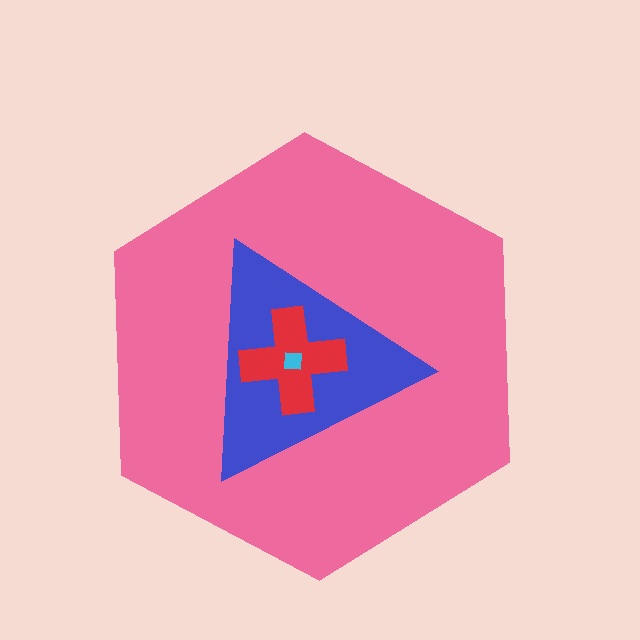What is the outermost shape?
The pink hexagon.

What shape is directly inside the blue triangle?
The red cross.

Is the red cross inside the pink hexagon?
Yes.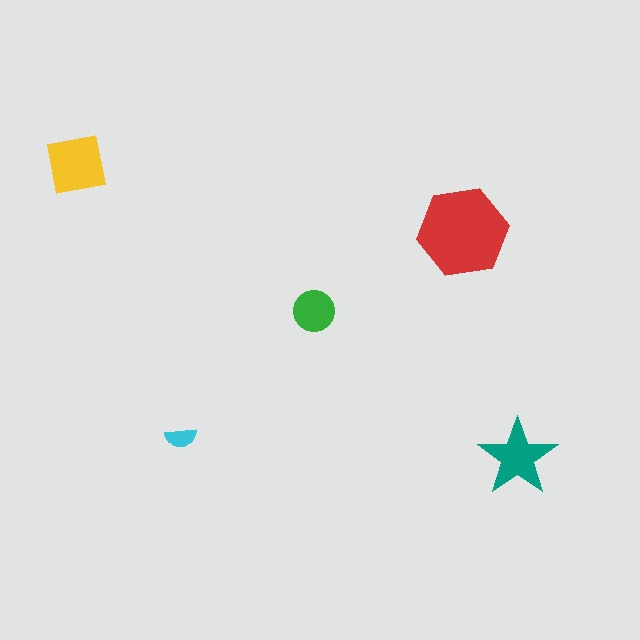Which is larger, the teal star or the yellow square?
The yellow square.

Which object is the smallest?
The cyan semicircle.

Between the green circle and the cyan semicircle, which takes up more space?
The green circle.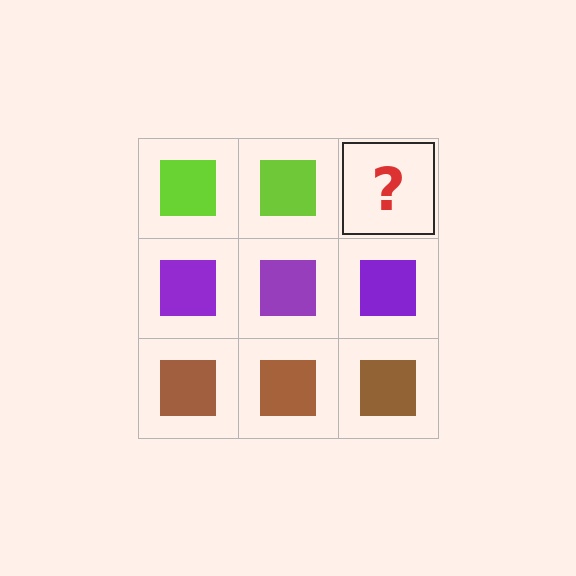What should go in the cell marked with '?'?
The missing cell should contain a lime square.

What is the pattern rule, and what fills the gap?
The rule is that each row has a consistent color. The gap should be filled with a lime square.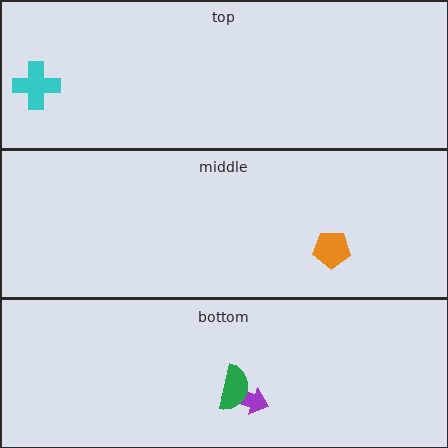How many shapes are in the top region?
1.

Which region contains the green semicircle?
The bottom region.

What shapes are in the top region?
The cyan cross.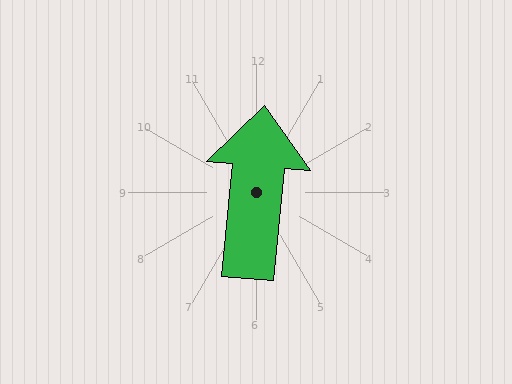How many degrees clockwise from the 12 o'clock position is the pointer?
Approximately 5 degrees.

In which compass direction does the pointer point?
North.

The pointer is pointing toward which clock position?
Roughly 12 o'clock.